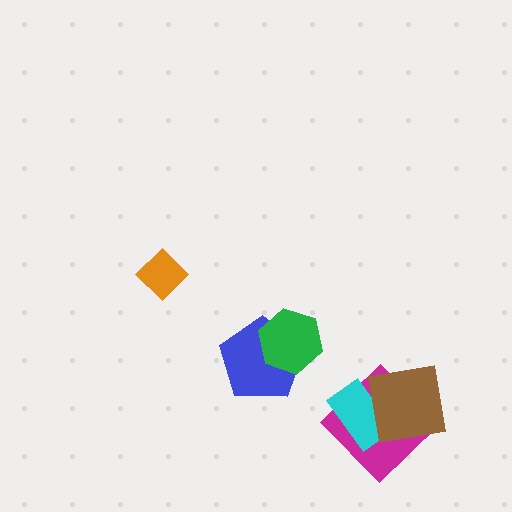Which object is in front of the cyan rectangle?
The brown square is in front of the cyan rectangle.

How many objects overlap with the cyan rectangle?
2 objects overlap with the cyan rectangle.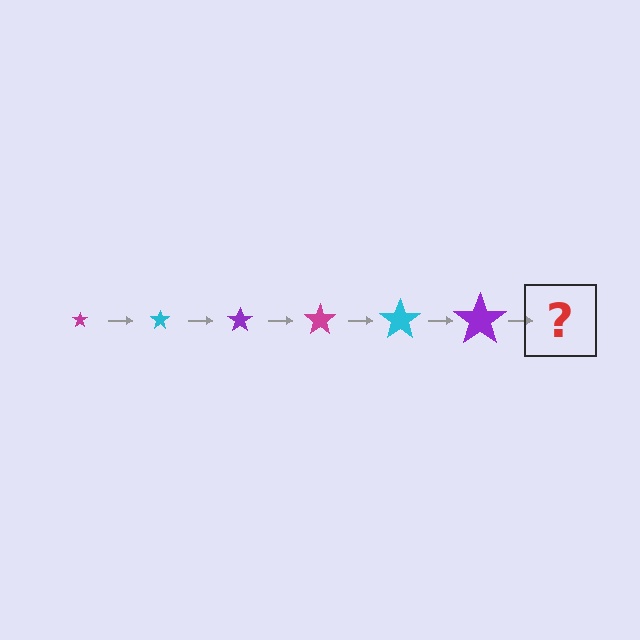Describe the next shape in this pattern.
It should be a magenta star, larger than the previous one.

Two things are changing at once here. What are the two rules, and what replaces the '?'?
The two rules are that the star grows larger each step and the color cycles through magenta, cyan, and purple. The '?' should be a magenta star, larger than the previous one.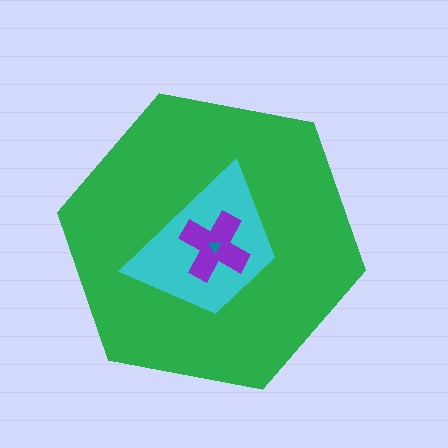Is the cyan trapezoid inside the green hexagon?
Yes.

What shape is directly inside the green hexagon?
The cyan trapezoid.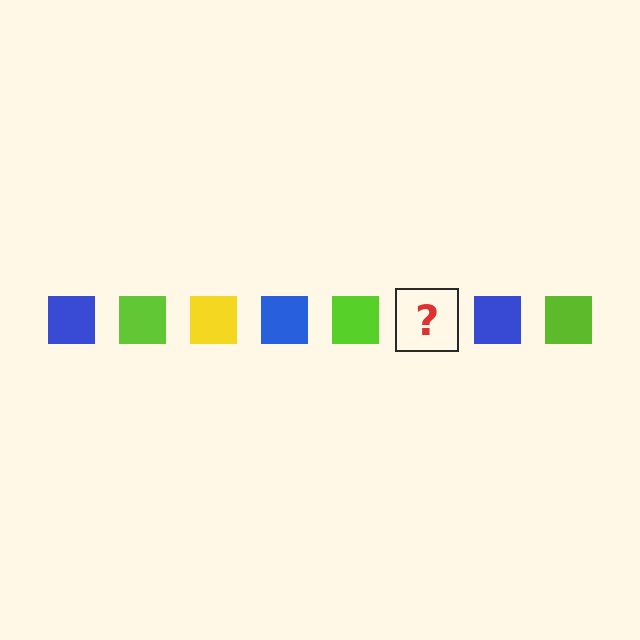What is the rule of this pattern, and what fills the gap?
The rule is that the pattern cycles through blue, lime, yellow squares. The gap should be filled with a yellow square.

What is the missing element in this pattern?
The missing element is a yellow square.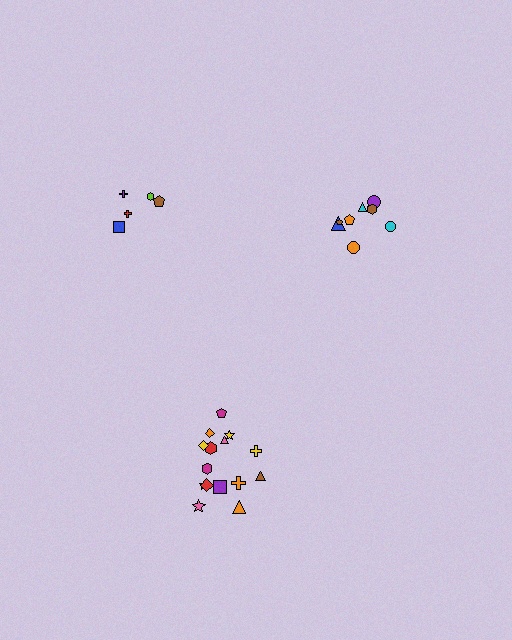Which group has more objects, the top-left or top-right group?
The top-right group.